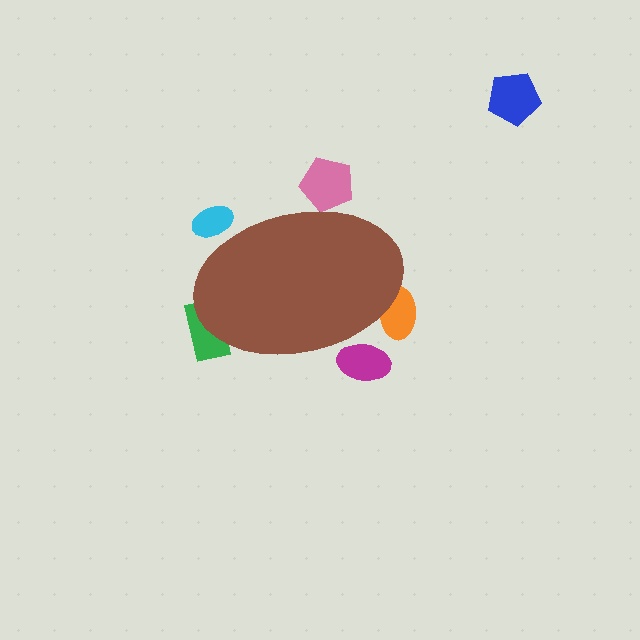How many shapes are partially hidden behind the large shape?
5 shapes are partially hidden.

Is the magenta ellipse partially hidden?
Yes, the magenta ellipse is partially hidden behind the brown ellipse.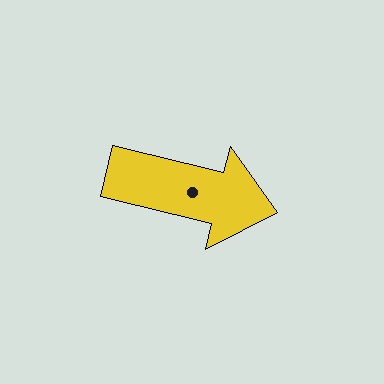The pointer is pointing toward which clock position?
Roughly 3 o'clock.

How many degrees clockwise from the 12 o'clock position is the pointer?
Approximately 104 degrees.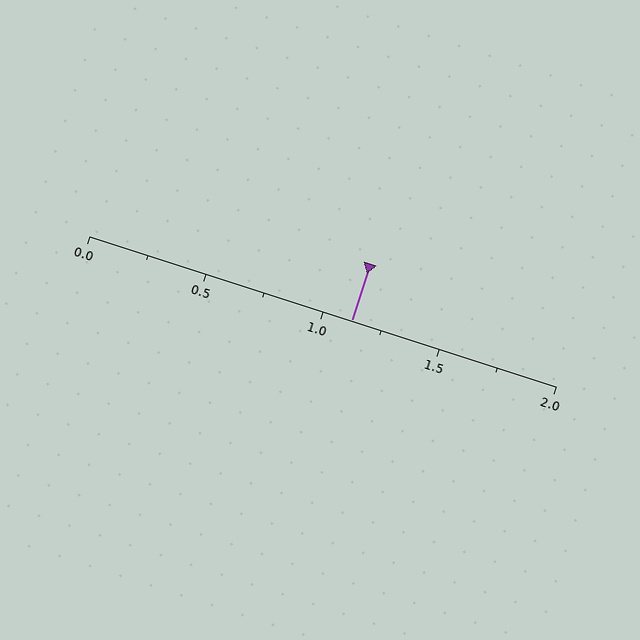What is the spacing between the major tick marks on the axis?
The major ticks are spaced 0.5 apart.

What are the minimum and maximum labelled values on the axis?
The axis runs from 0.0 to 2.0.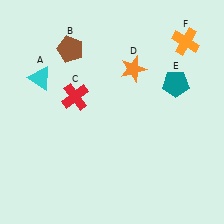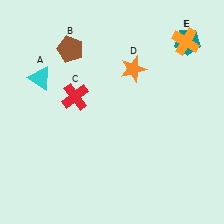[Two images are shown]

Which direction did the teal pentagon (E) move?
The teal pentagon (E) moved up.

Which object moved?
The teal pentagon (E) moved up.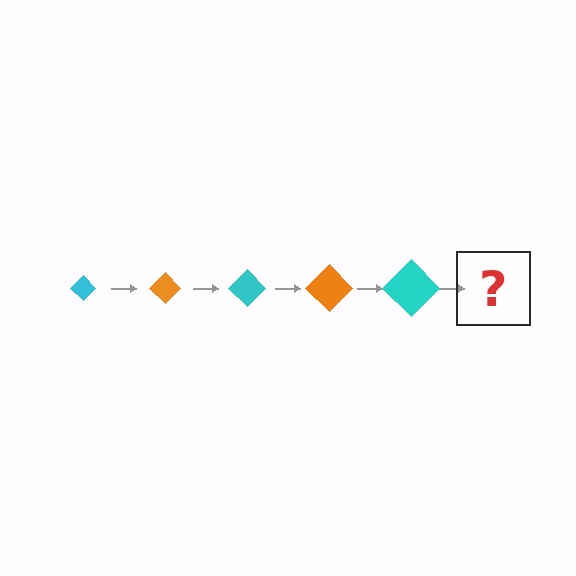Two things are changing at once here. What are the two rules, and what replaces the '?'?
The two rules are that the diamond grows larger each step and the color cycles through cyan and orange. The '?' should be an orange diamond, larger than the previous one.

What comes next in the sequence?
The next element should be an orange diamond, larger than the previous one.